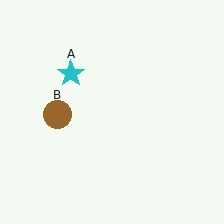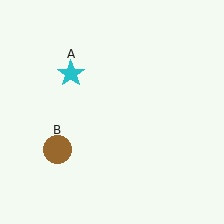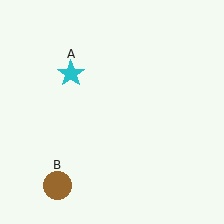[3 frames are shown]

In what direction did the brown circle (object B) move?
The brown circle (object B) moved down.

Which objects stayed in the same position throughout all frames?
Cyan star (object A) remained stationary.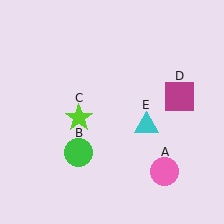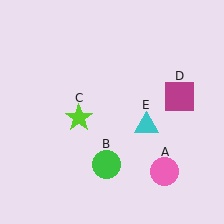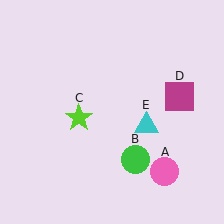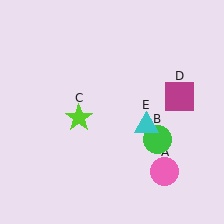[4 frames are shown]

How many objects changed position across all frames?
1 object changed position: green circle (object B).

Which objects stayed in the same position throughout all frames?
Pink circle (object A) and lime star (object C) and magenta square (object D) and cyan triangle (object E) remained stationary.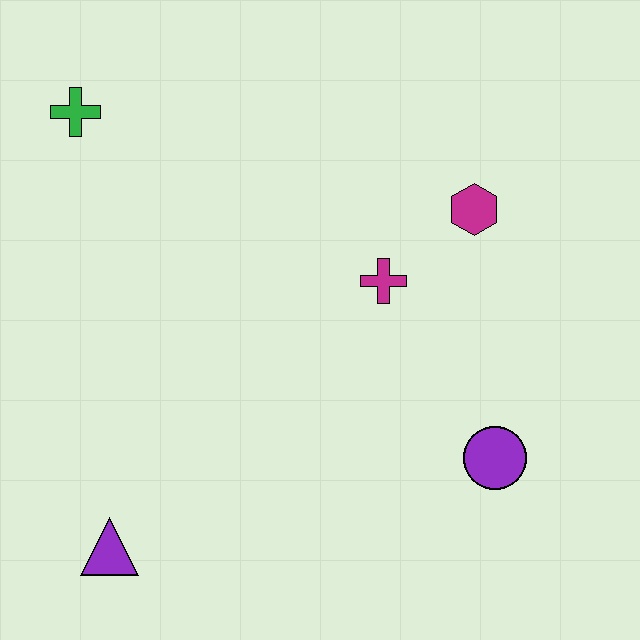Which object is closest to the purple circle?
The magenta cross is closest to the purple circle.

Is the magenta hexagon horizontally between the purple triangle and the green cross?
No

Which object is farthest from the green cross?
The purple circle is farthest from the green cross.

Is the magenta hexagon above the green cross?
No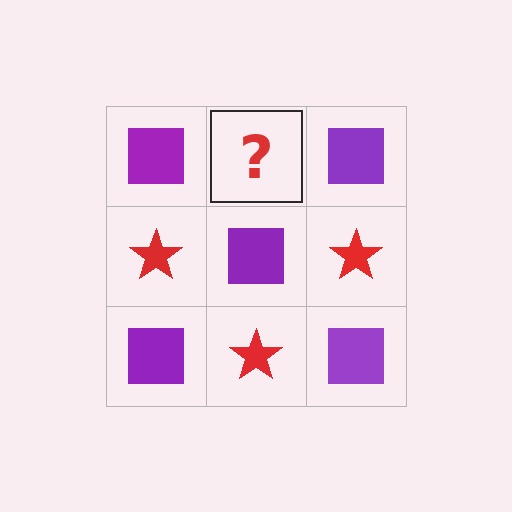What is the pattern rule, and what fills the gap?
The rule is that it alternates purple square and red star in a checkerboard pattern. The gap should be filled with a red star.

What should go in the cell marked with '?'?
The missing cell should contain a red star.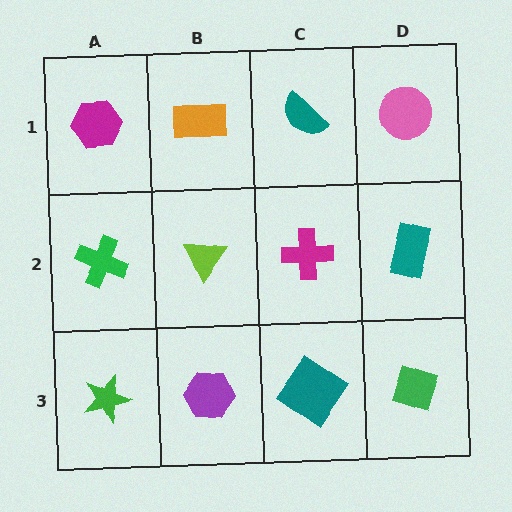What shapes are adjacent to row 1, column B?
A lime triangle (row 2, column B), a magenta hexagon (row 1, column A), a teal semicircle (row 1, column C).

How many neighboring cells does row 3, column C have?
3.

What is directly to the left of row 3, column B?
A green star.